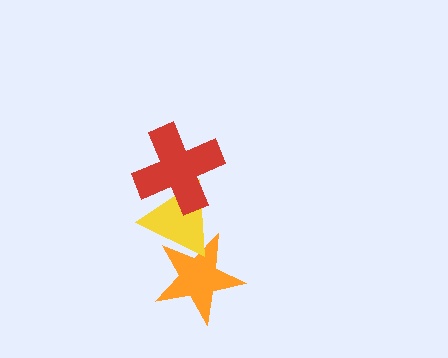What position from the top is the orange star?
The orange star is 3rd from the top.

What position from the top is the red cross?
The red cross is 1st from the top.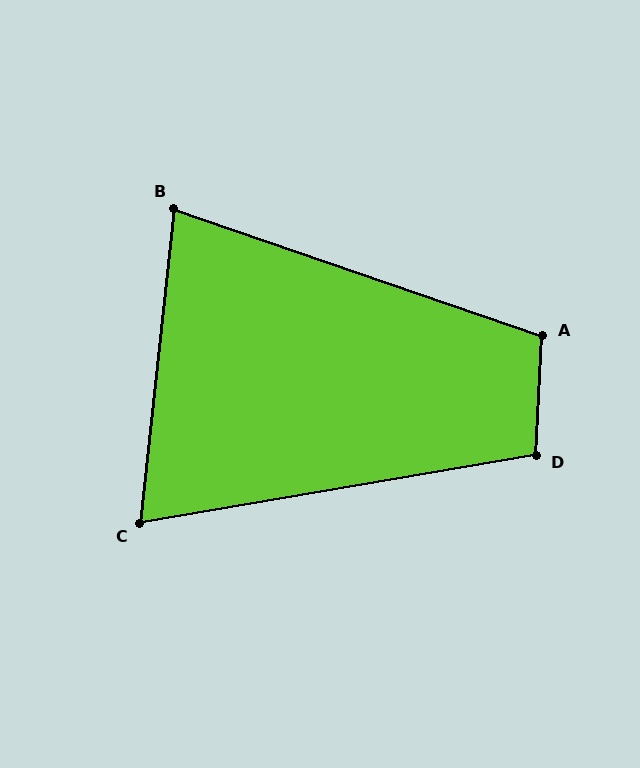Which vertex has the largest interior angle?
A, at approximately 106 degrees.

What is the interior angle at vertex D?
Approximately 103 degrees (obtuse).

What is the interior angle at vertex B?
Approximately 77 degrees (acute).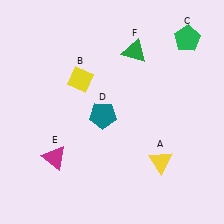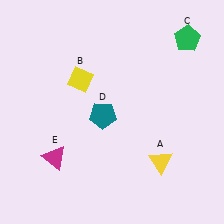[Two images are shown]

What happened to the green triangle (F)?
The green triangle (F) was removed in Image 2. It was in the top-right area of Image 1.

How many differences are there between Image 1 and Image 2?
There is 1 difference between the two images.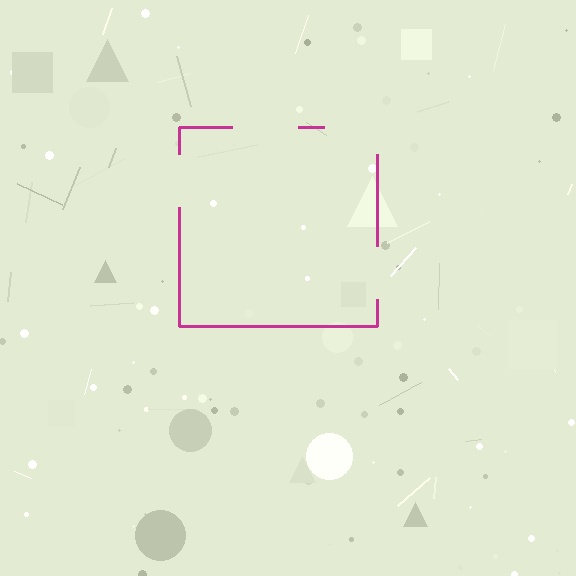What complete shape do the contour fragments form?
The contour fragments form a square.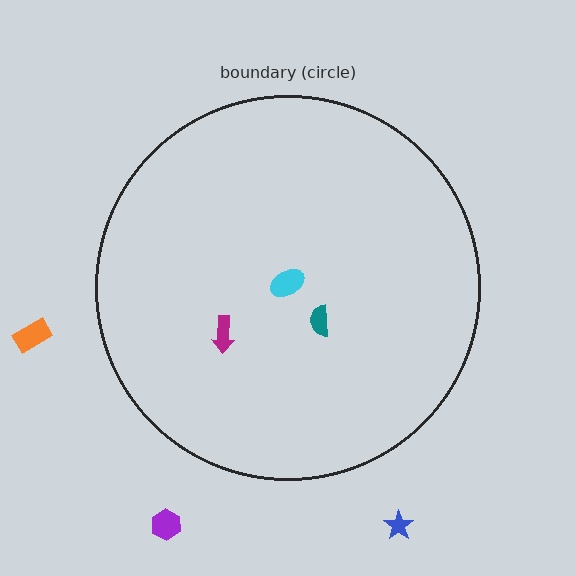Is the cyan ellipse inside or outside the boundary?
Inside.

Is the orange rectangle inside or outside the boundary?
Outside.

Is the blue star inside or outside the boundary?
Outside.